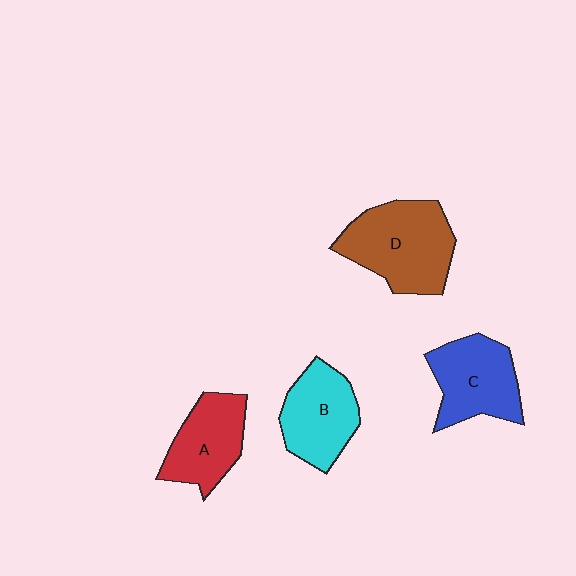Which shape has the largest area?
Shape D (brown).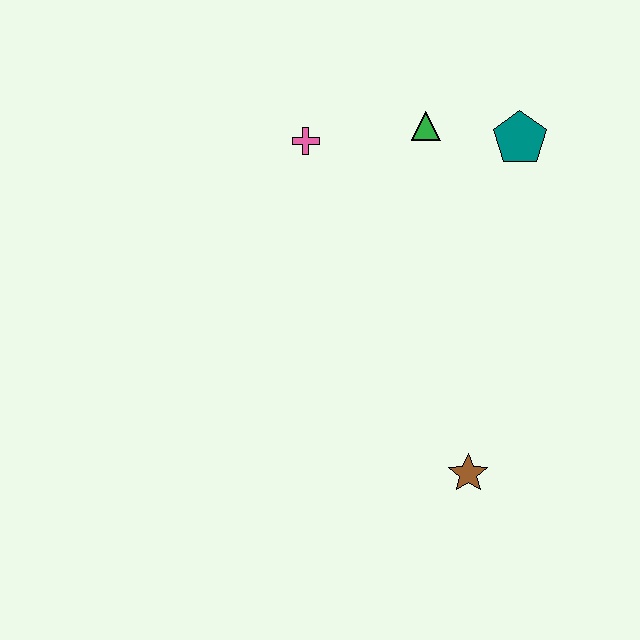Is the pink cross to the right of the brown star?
No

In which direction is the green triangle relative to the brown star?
The green triangle is above the brown star.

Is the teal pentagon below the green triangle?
Yes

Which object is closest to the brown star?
The teal pentagon is closest to the brown star.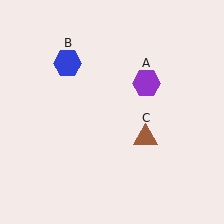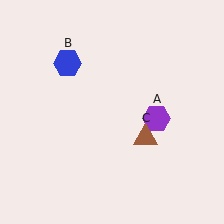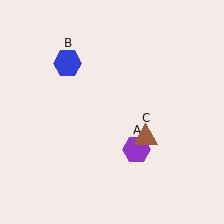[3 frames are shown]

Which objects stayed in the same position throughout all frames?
Blue hexagon (object B) and brown triangle (object C) remained stationary.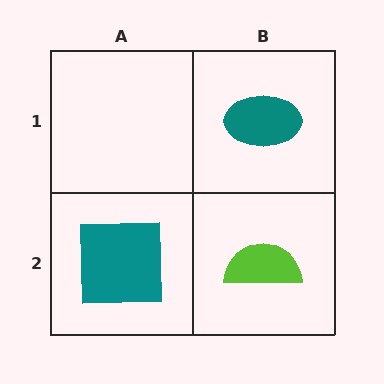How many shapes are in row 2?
2 shapes.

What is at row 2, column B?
A lime semicircle.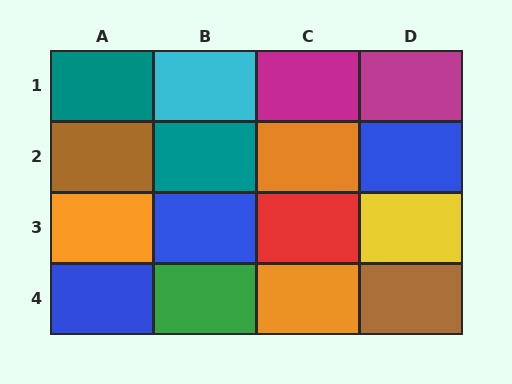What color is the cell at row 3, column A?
Orange.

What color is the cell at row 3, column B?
Blue.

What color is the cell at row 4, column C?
Orange.